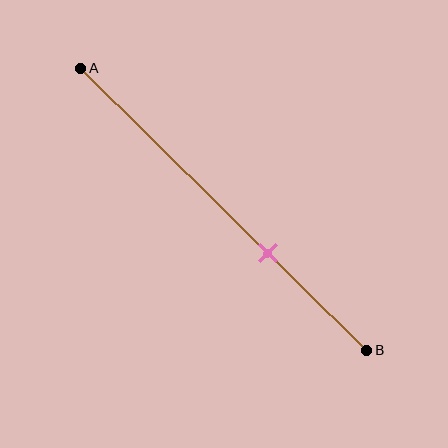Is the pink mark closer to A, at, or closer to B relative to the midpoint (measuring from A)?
The pink mark is closer to point B than the midpoint of segment AB.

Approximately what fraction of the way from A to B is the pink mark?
The pink mark is approximately 65% of the way from A to B.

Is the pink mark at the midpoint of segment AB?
No, the mark is at about 65% from A, not at the 50% midpoint.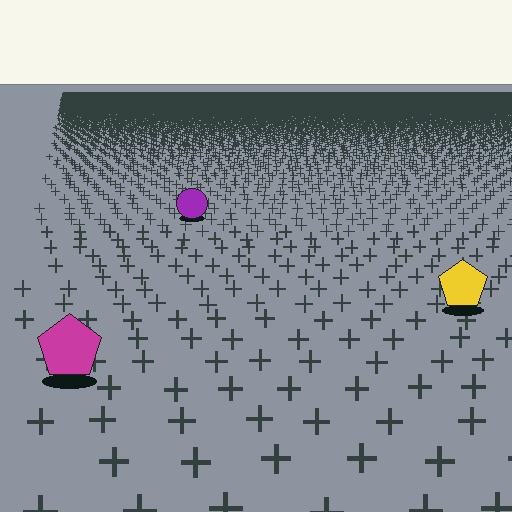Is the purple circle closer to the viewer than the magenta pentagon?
No. The magenta pentagon is closer — you can tell from the texture gradient: the ground texture is coarser near it.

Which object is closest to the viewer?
The magenta pentagon is closest. The texture marks near it are larger and more spread out.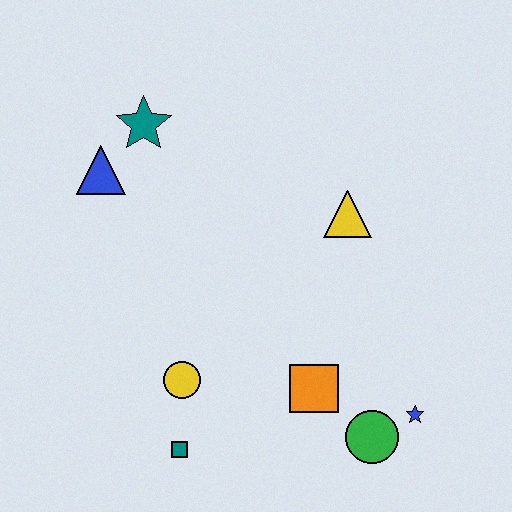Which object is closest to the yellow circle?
The teal square is closest to the yellow circle.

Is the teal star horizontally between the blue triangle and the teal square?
Yes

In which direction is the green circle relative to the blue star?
The green circle is to the left of the blue star.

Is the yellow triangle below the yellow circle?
No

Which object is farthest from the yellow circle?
The teal star is farthest from the yellow circle.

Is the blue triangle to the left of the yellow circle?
Yes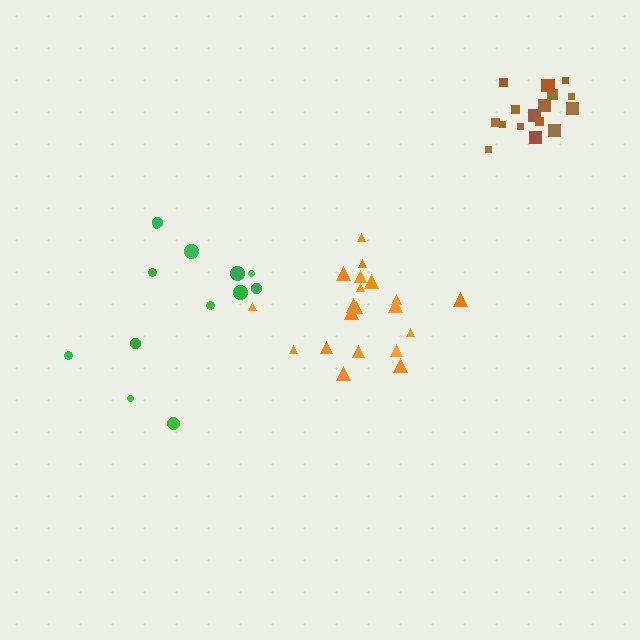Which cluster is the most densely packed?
Brown.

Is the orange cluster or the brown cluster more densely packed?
Brown.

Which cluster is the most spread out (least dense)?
Green.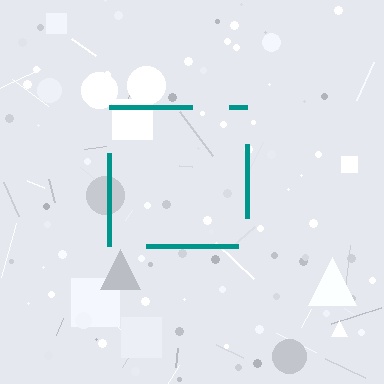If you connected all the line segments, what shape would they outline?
They would outline a square.